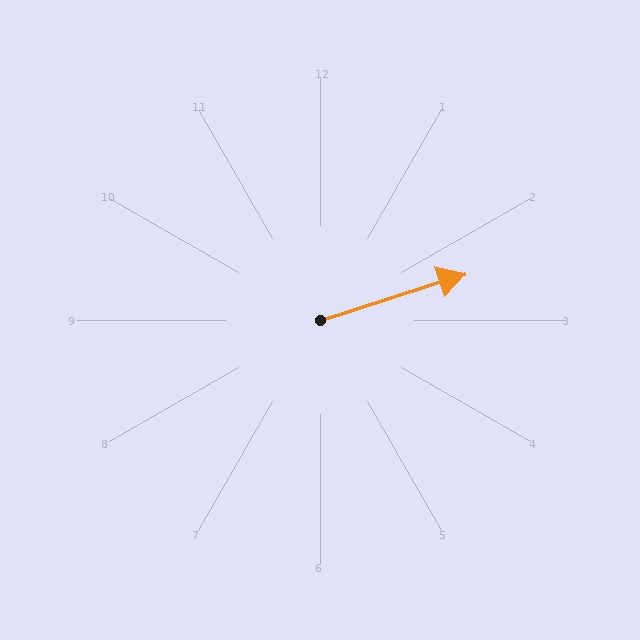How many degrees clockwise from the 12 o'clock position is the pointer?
Approximately 72 degrees.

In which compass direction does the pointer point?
East.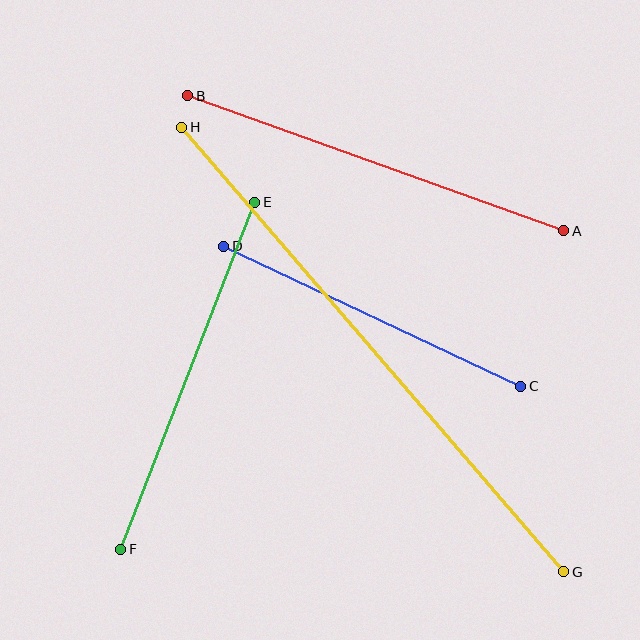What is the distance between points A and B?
The distance is approximately 399 pixels.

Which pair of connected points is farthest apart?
Points G and H are farthest apart.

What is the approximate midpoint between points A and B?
The midpoint is at approximately (376, 163) pixels.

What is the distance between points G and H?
The distance is approximately 586 pixels.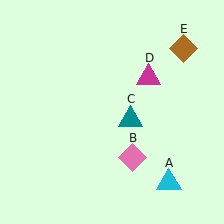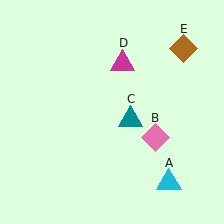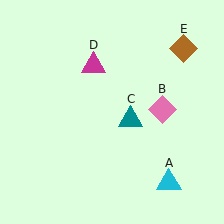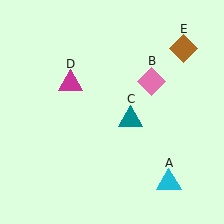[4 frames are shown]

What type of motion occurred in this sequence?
The pink diamond (object B), magenta triangle (object D) rotated counterclockwise around the center of the scene.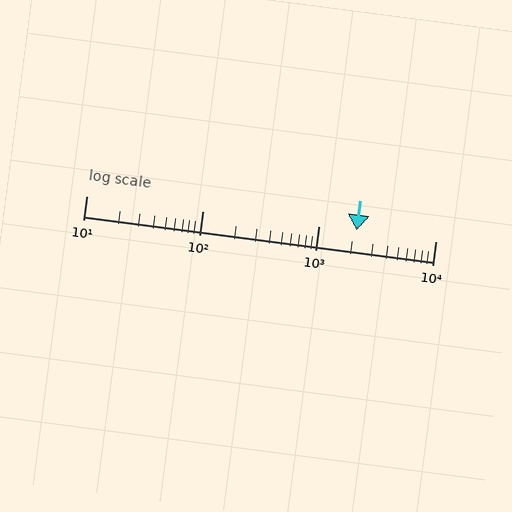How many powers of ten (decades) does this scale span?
The scale spans 3 decades, from 10 to 10000.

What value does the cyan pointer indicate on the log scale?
The pointer indicates approximately 2100.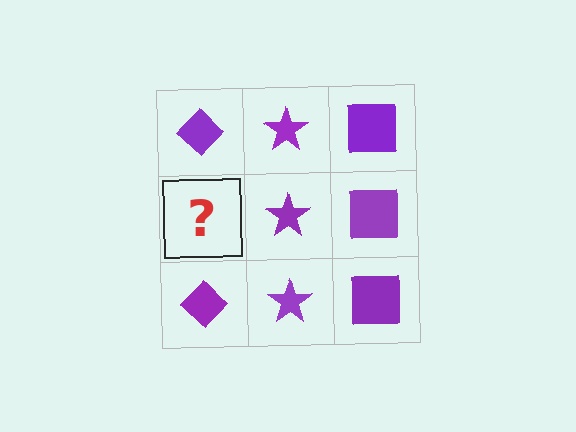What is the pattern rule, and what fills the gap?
The rule is that each column has a consistent shape. The gap should be filled with a purple diamond.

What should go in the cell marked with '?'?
The missing cell should contain a purple diamond.